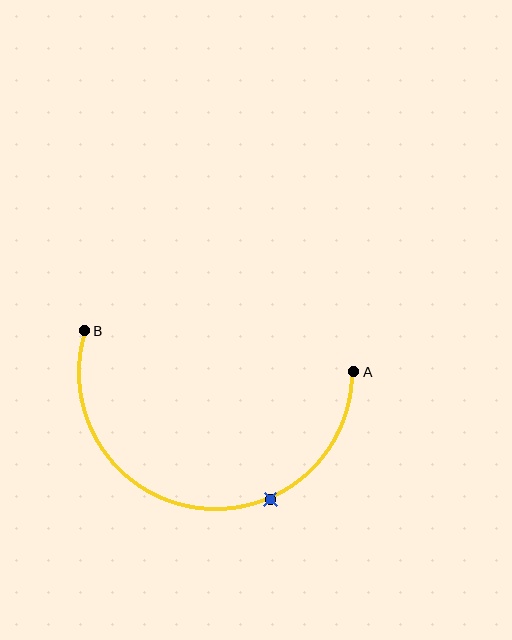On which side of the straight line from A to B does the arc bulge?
The arc bulges below the straight line connecting A and B.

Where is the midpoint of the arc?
The arc midpoint is the point on the curve farthest from the straight line joining A and B. It sits below that line.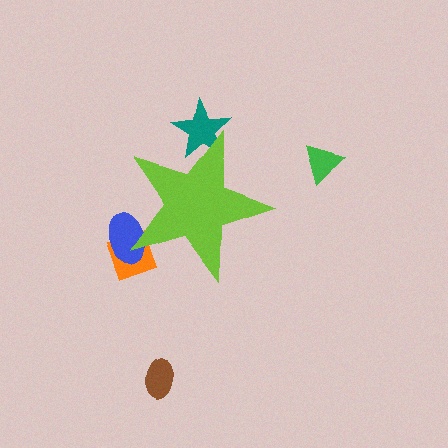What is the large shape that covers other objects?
A lime star.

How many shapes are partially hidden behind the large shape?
3 shapes are partially hidden.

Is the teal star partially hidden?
Yes, the teal star is partially hidden behind the lime star.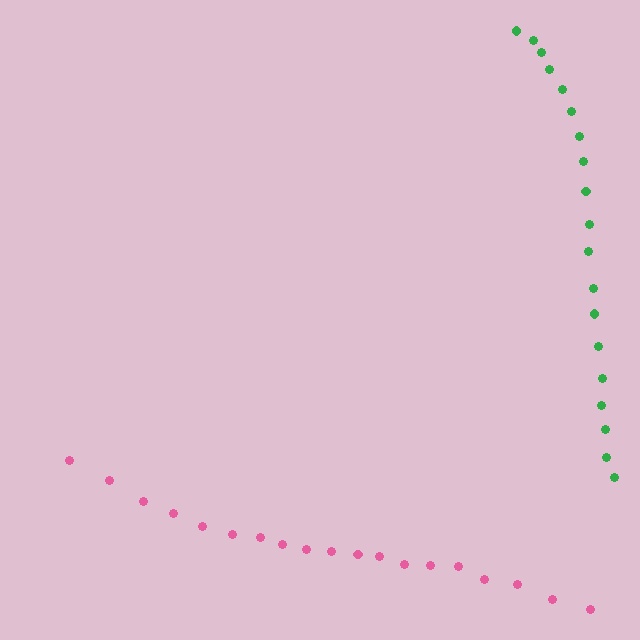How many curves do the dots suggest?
There are 2 distinct paths.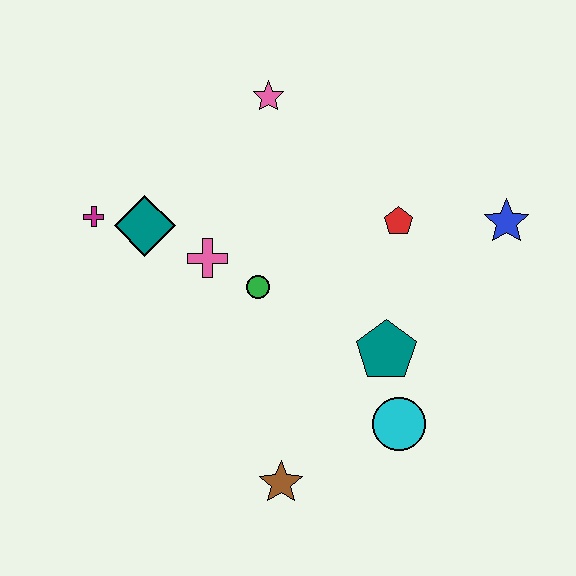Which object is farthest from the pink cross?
The blue star is farthest from the pink cross.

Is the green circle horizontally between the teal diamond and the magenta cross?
No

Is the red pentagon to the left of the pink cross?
No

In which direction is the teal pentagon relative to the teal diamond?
The teal pentagon is to the right of the teal diamond.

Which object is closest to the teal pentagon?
The cyan circle is closest to the teal pentagon.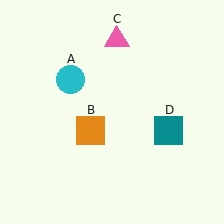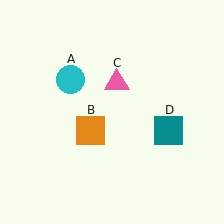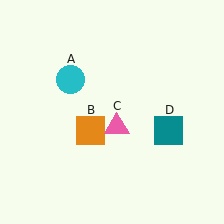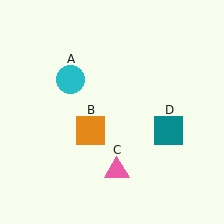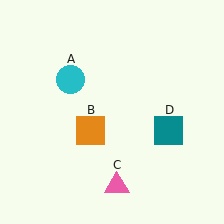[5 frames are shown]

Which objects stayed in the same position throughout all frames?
Cyan circle (object A) and orange square (object B) and teal square (object D) remained stationary.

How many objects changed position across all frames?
1 object changed position: pink triangle (object C).